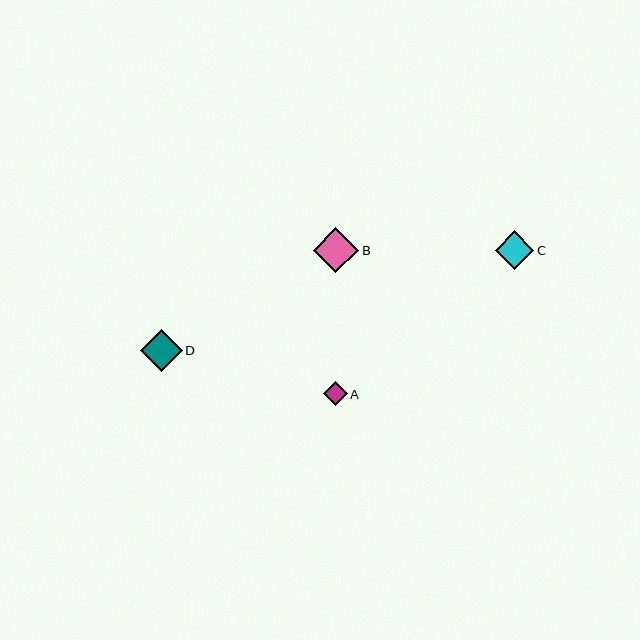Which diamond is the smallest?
Diamond A is the smallest with a size of approximately 24 pixels.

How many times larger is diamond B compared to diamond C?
Diamond B is approximately 1.2 times the size of diamond C.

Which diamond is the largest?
Diamond B is the largest with a size of approximately 45 pixels.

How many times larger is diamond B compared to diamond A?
Diamond B is approximately 1.9 times the size of diamond A.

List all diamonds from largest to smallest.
From largest to smallest: B, D, C, A.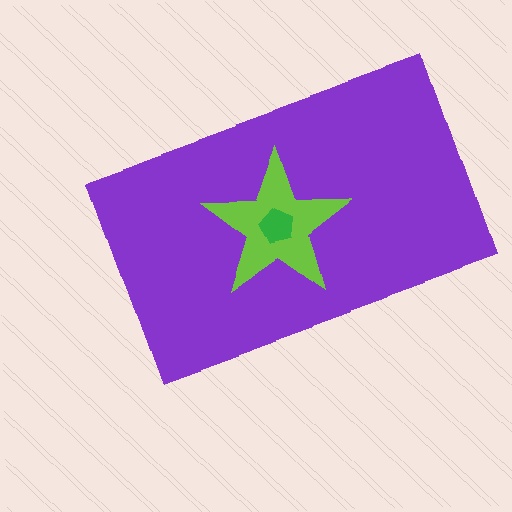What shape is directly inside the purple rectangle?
The lime star.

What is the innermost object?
The green pentagon.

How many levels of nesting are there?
3.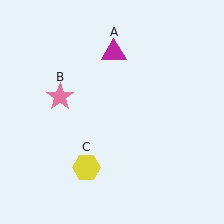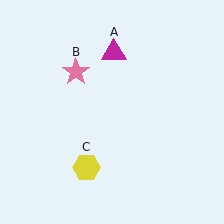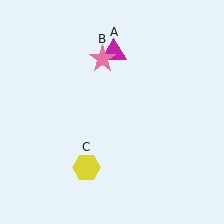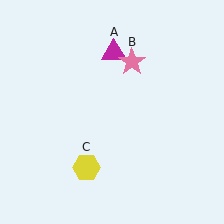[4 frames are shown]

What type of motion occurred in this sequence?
The pink star (object B) rotated clockwise around the center of the scene.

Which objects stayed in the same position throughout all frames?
Magenta triangle (object A) and yellow hexagon (object C) remained stationary.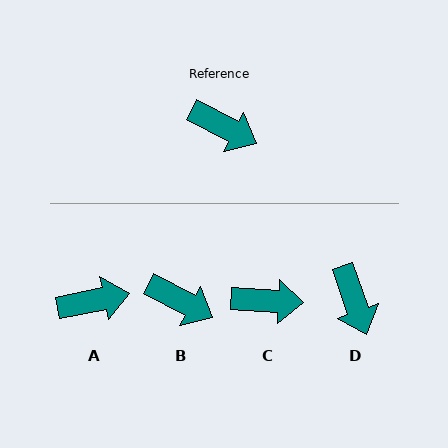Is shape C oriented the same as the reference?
No, it is off by about 24 degrees.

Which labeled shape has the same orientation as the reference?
B.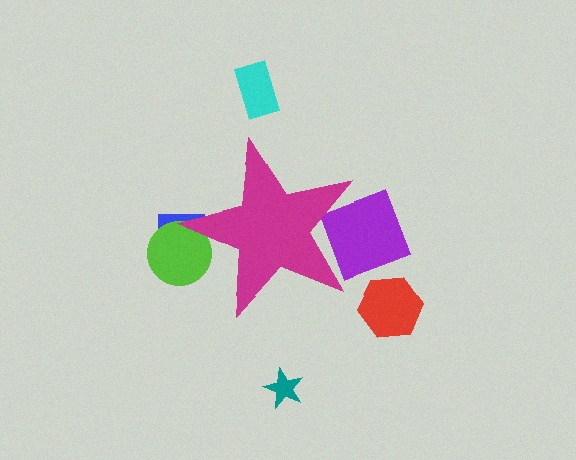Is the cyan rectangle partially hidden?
No, the cyan rectangle is fully visible.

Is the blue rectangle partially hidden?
Yes, the blue rectangle is partially hidden behind the magenta star.